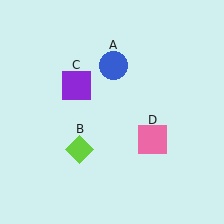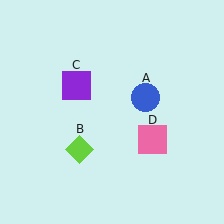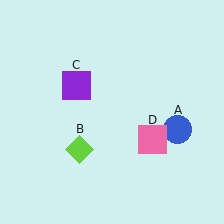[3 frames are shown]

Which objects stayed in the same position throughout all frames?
Lime diamond (object B) and purple square (object C) and pink square (object D) remained stationary.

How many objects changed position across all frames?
1 object changed position: blue circle (object A).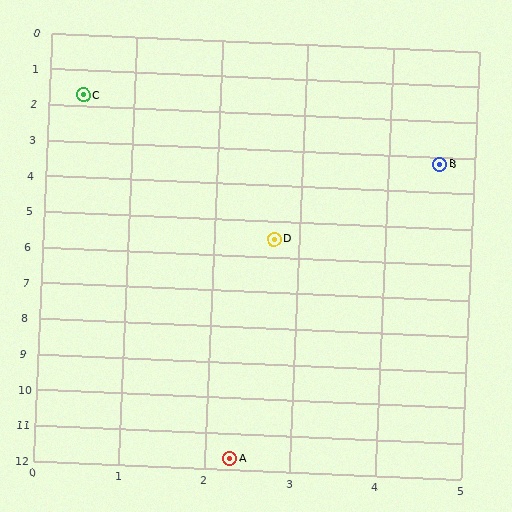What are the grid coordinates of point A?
Point A is at approximately (2.3, 11.7).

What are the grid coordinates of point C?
Point C is at approximately (0.4, 1.7).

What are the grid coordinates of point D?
Point D is at approximately (2.7, 5.5).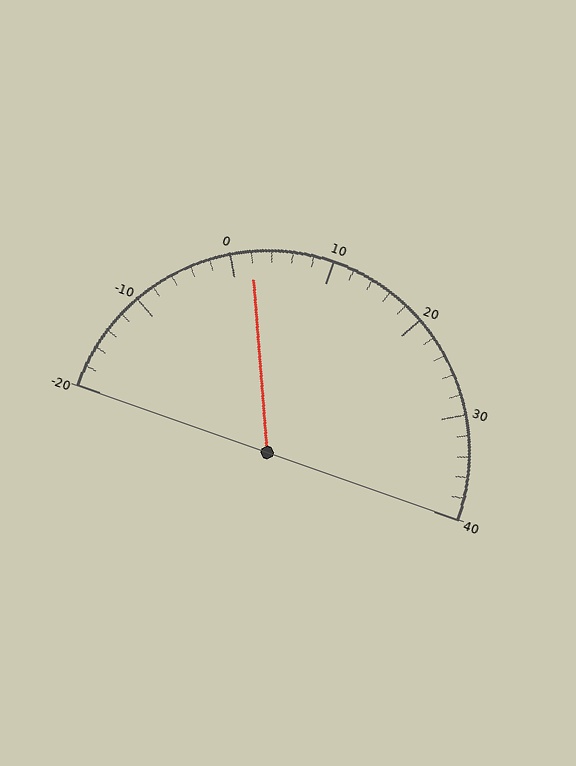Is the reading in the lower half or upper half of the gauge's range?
The reading is in the lower half of the range (-20 to 40).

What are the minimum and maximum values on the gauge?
The gauge ranges from -20 to 40.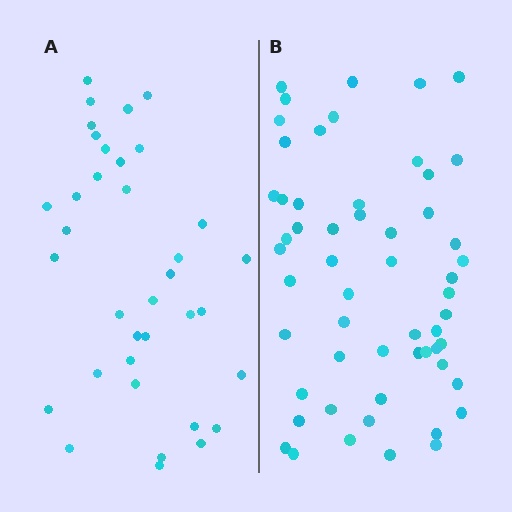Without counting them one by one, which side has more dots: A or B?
Region B (the right region) has more dots.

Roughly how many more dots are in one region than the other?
Region B has approximately 20 more dots than region A.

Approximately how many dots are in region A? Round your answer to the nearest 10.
About 40 dots. (The exact count is 36, which rounds to 40.)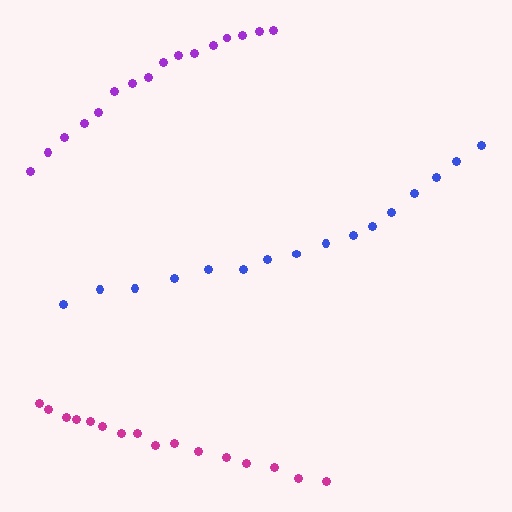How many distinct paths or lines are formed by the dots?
There are 3 distinct paths.